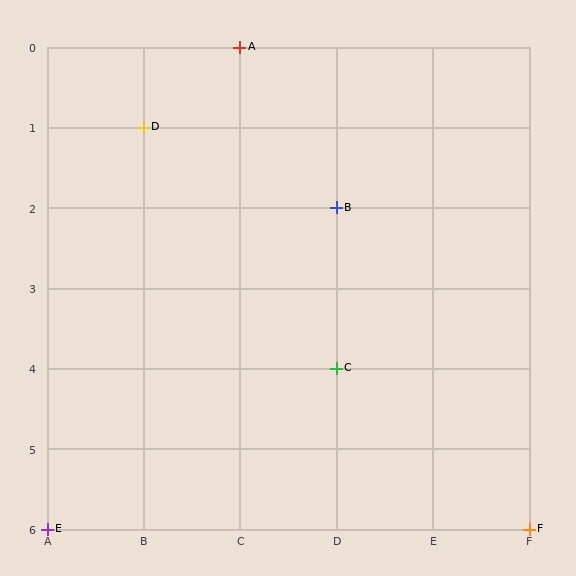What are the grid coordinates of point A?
Point A is at grid coordinates (C, 0).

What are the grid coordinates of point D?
Point D is at grid coordinates (B, 1).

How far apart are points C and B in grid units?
Points C and B are 2 rows apart.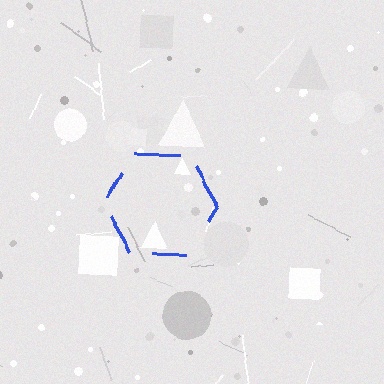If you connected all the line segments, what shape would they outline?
They would outline a hexagon.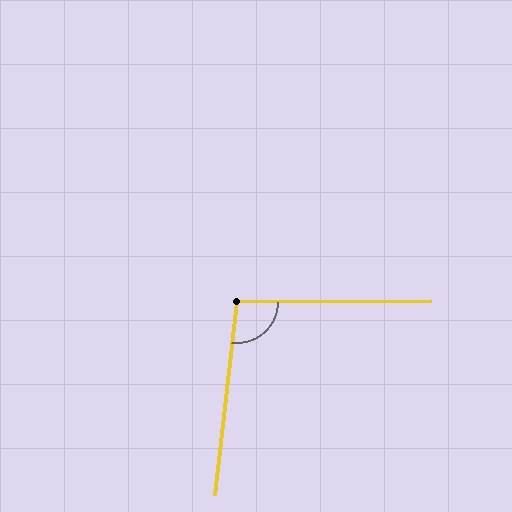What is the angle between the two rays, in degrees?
Approximately 97 degrees.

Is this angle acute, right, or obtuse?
It is obtuse.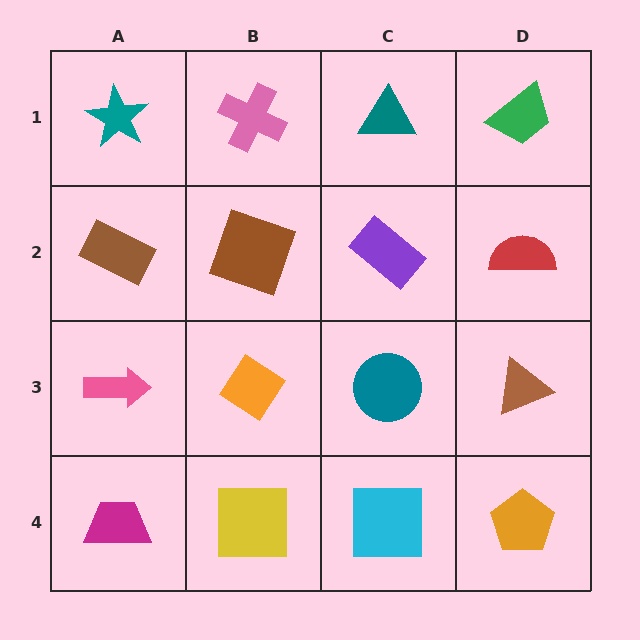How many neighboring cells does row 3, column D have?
3.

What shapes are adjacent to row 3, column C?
A purple rectangle (row 2, column C), a cyan square (row 4, column C), an orange diamond (row 3, column B), a brown triangle (row 3, column D).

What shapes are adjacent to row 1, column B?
A brown square (row 2, column B), a teal star (row 1, column A), a teal triangle (row 1, column C).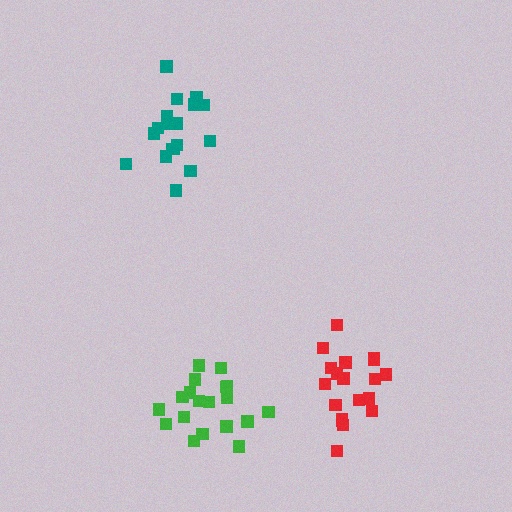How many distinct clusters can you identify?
There are 3 distinct clusters.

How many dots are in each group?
Group 1: 19 dots, Group 2: 19 dots, Group 3: 18 dots (56 total).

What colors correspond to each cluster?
The clusters are colored: red, green, teal.